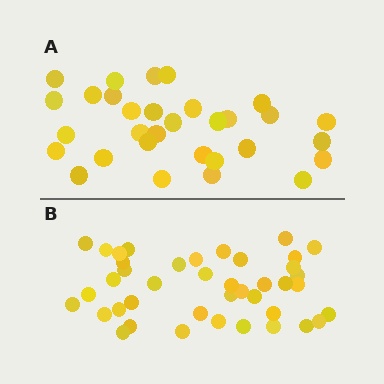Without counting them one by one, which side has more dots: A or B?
Region B (the bottom region) has more dots.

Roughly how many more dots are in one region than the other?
Region B has roughly 10 or so more dots than region A.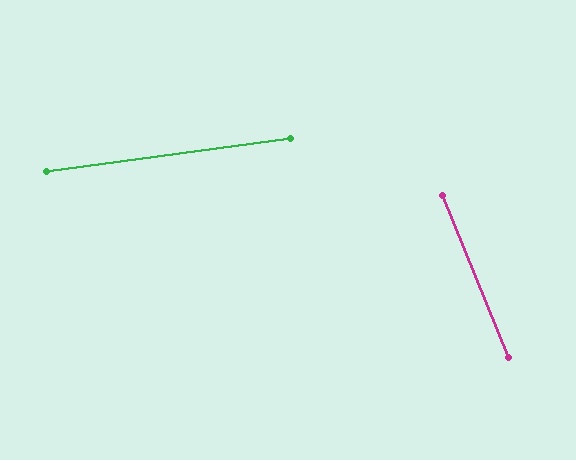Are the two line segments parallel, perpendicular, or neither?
Neither parallel nor perpendicular — they differ by about 75°.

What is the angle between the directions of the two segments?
Approximately 75 degrees.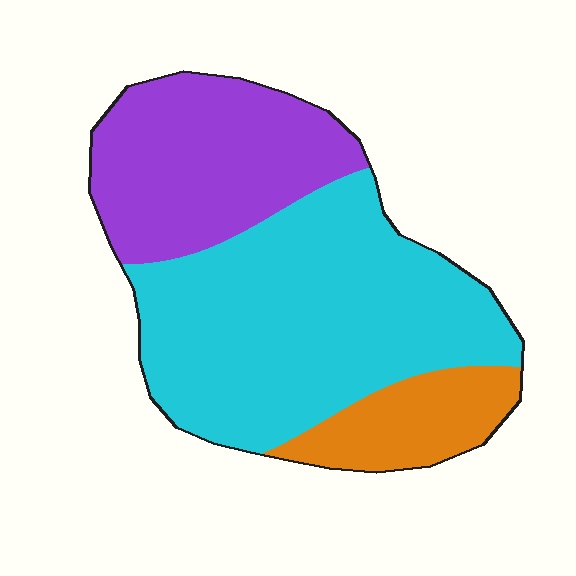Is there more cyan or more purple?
Cyan.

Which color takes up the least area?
Orange, at roughly 15%.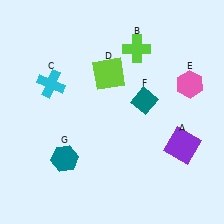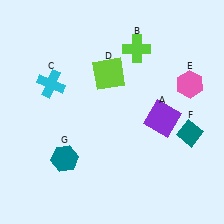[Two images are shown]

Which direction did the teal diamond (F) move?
The teal diamond (F) moved right.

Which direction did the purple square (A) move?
The purple square (A) moved up.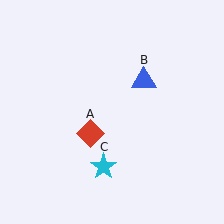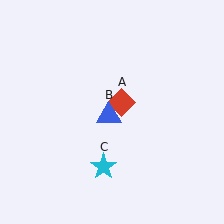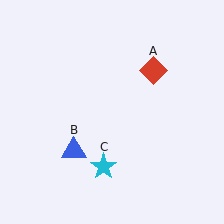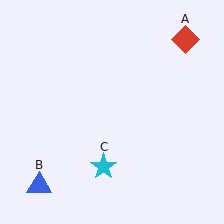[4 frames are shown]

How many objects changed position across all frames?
2 objects changed position: red diamond (object A), blue triangle (object B).